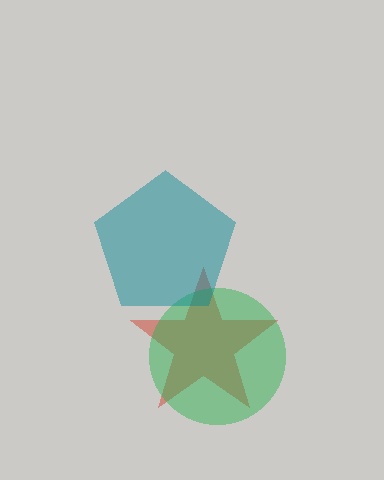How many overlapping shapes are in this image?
There are 3 overlapping shapes in the image.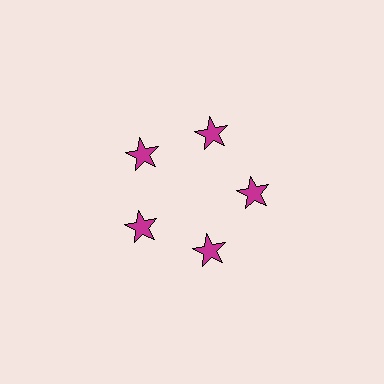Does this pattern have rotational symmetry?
Yes, this pattern has 5-fold rotational symmetry. It looks the same after rotating 72 degrees around the center.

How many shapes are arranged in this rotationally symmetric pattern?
There are 5 shapes, arranged in 5 groups of 1.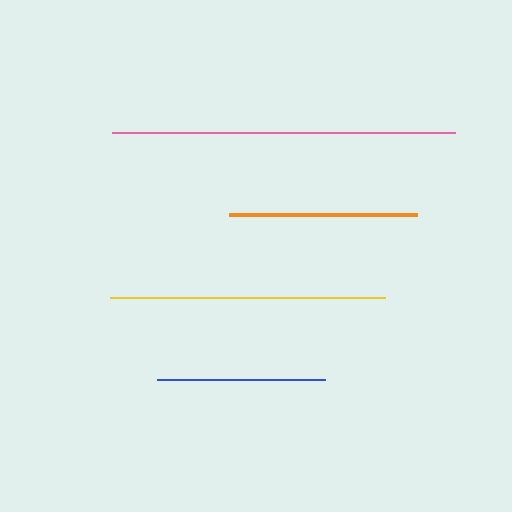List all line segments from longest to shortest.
From longest to shortest: pink, yellow, orange, blue.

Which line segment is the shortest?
The blue line is the shortest at approximately 169 pixels.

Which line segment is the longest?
The pink line is the longest at approximately 343 pixels.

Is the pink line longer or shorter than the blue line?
The pink line is longer than the blue line.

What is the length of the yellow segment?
The yellow segment is approximately 275 pixels long.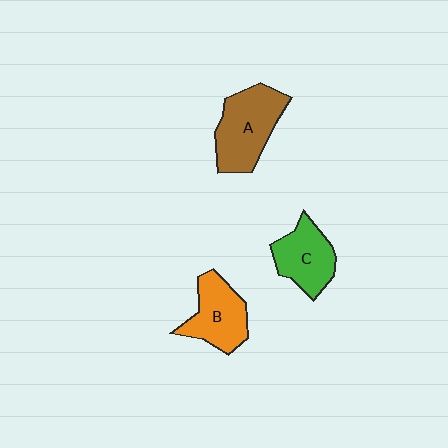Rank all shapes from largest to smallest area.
From largest to smallest: A (brown), B (orange), C (green).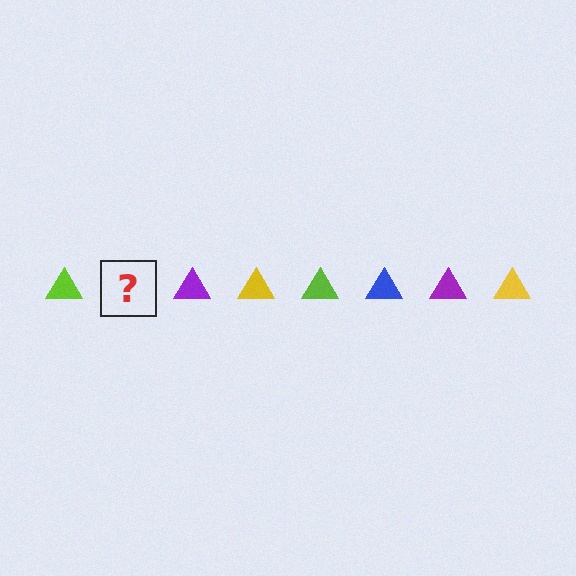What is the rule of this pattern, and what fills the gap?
The rule is that the pattern cycles through lime, blue, purple, yellow triangles. The gap should be filled with a blue triangle.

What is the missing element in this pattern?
The missing element is a blue triangle.